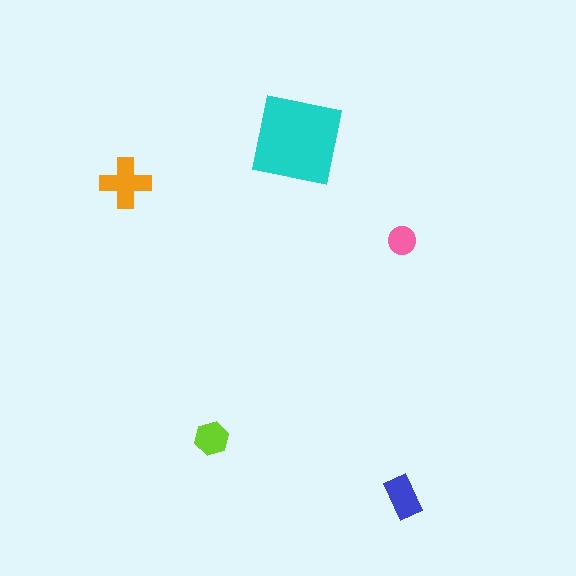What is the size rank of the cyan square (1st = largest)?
1st.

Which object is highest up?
The cyan square is topmost.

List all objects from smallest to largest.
The pink circle, the lime hexagon, the blue rectangle, the orange cross, the cyan square.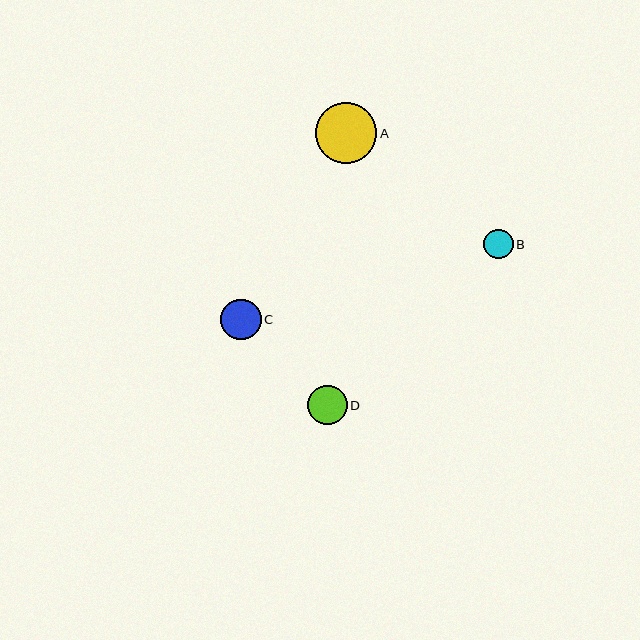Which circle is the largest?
Circle A is the largest with a size of approximately 61 pixels.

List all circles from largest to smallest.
From largest to smallest: A, C, D, B.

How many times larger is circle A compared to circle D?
Circle A is approximately 1.6 times the size of circle D.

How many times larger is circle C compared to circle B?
Circle C is approximately 1.4 times the size of circle B.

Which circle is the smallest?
Circle B is the smallest with a size of approximately 29 pixels.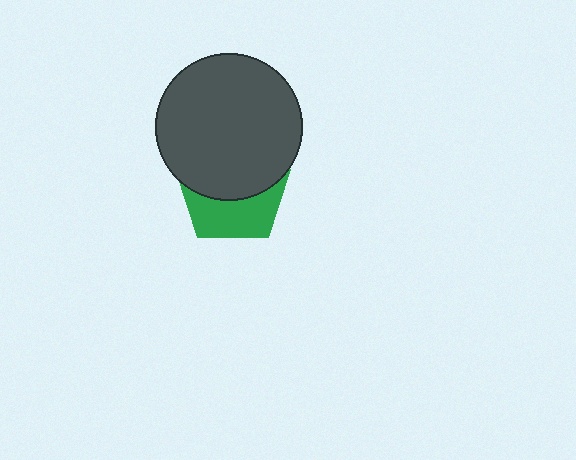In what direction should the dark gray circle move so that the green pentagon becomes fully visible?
The dark gray circle should move up. That is the shortest direction to clear the overlap and leave the green pentagon fully visible.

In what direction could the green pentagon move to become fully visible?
The green pentagon could move down. That would shift it out from behind the dark gray circle entirely.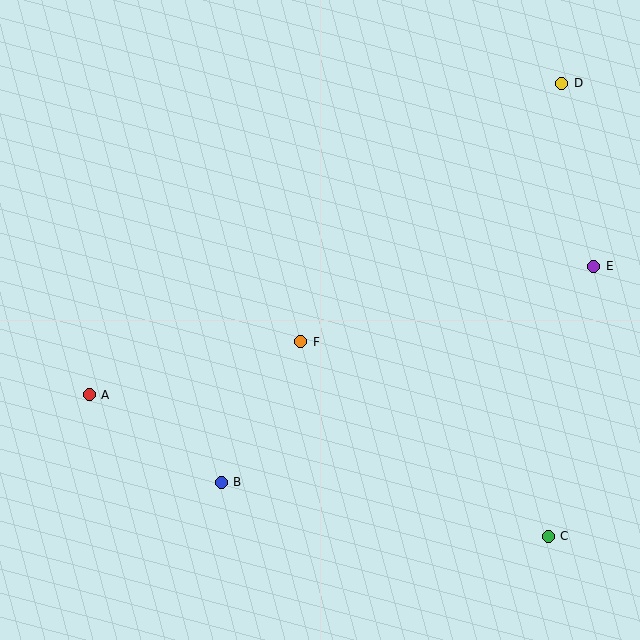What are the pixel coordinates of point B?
Point B is at (221, 482).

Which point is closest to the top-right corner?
Point D is closest to the top-right corner.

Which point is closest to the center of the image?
Point F at (301, 342) is closest to the center.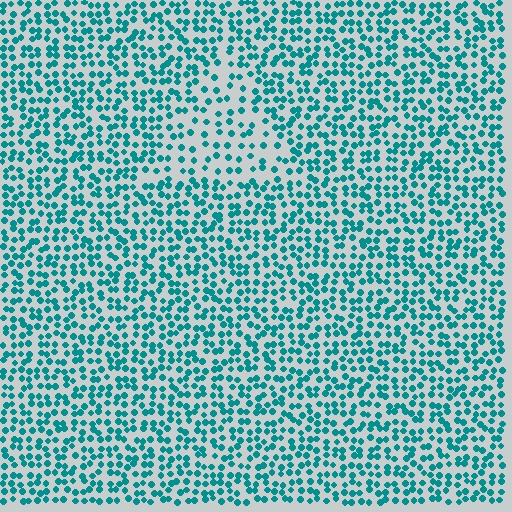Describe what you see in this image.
The image contains small teal elements arranged at two different densities. A triangle-shaped region is visible where the elements are less densely packed than the surrounding area.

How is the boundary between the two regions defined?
The boundary is defined by a change in element density (approximately 1.8x ratio). All elements are the same color, size, and shape.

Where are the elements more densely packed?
The elements are more densely packed outside the triangle boundary.